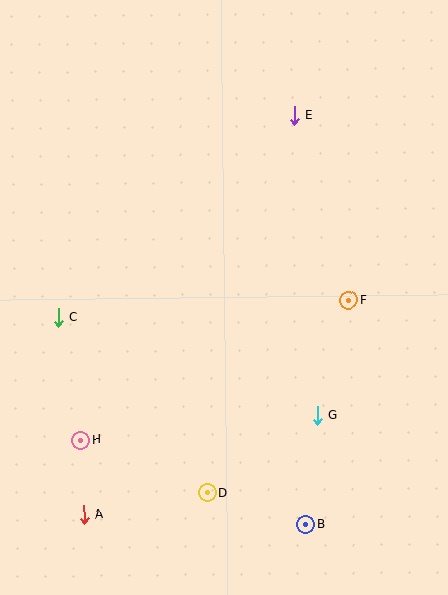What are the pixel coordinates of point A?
Point A is at (84, 514).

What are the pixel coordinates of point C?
Point C is at (58, 317).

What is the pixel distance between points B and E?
The distance between B and E is 409 pixels.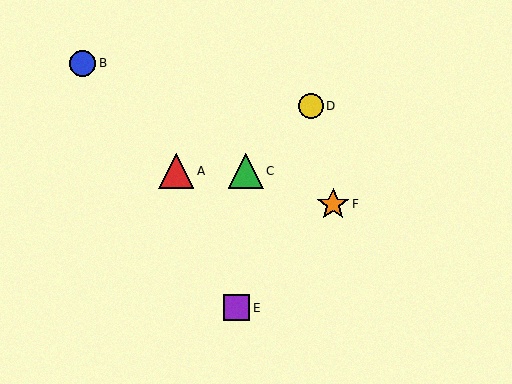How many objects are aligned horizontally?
2 objects (A, C) are aligned horizontally.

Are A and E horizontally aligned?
No, A is at y≈171 and E is at y≈308.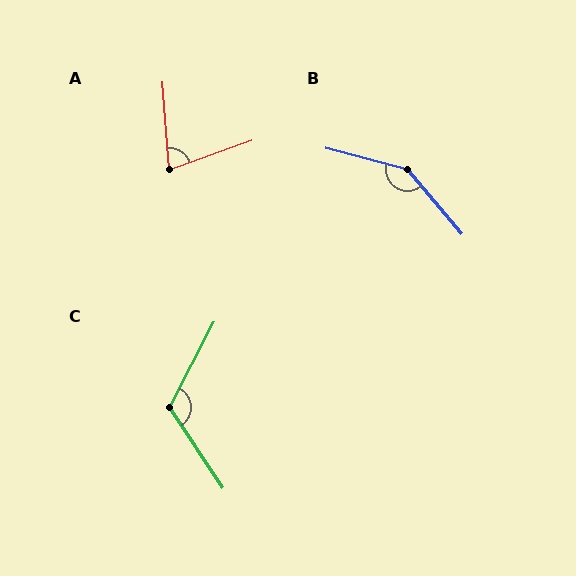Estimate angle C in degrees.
Approximately 119 degrees.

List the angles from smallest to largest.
A (75°), C (119°), B (144°).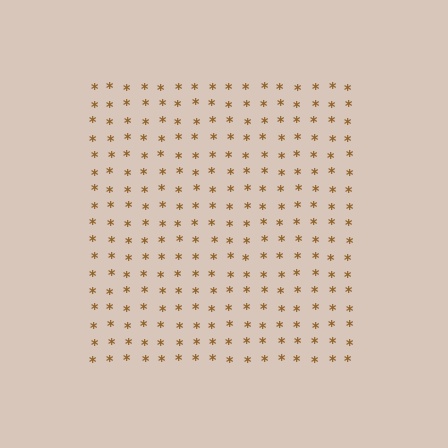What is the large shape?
The large shape is a square.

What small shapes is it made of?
It is made of small asterisks.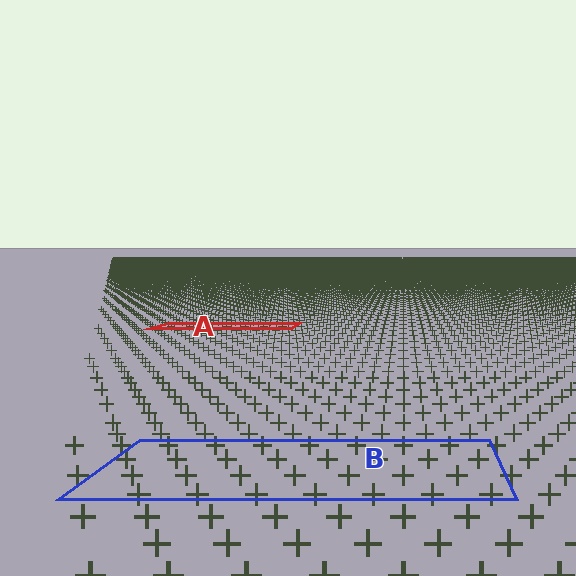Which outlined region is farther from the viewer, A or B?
Region A is farther from the viewer — the texture elements inside it appear smaller and more densely packed.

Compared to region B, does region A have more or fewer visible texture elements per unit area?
Region A has more texture elements per unit area — they are packed more densely because it is farther away.